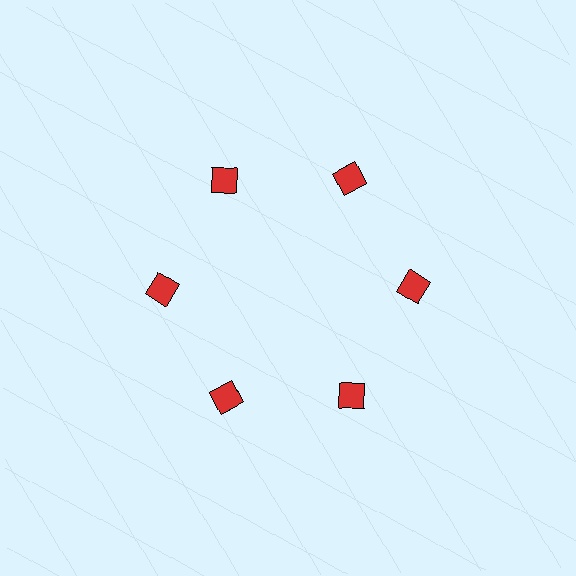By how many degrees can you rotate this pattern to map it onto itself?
The pattern maps onto itself every 60 degrees of rotation.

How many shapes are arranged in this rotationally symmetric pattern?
There are 6 shapes, arranged in 6 groups of 1.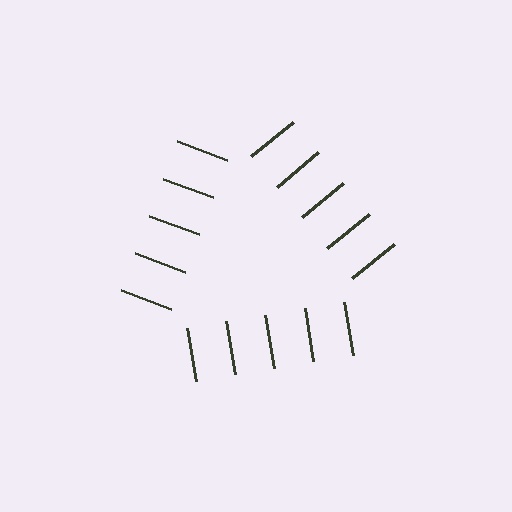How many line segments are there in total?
15 — 5 along each of the 3 edges.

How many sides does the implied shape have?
3 sides — the line-ends trace a triangle.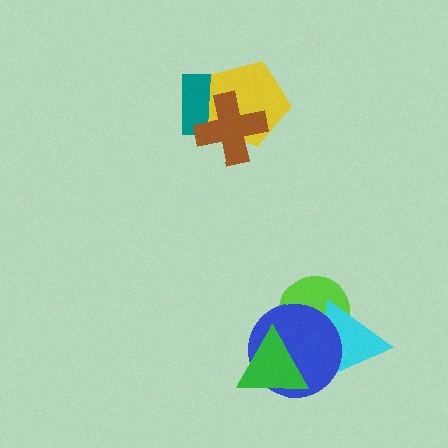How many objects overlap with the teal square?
2 objects overlap with the teal square.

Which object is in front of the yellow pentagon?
The brown cross is in front of the yellow pentagon.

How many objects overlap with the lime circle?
2 objects overlap with the lime circle.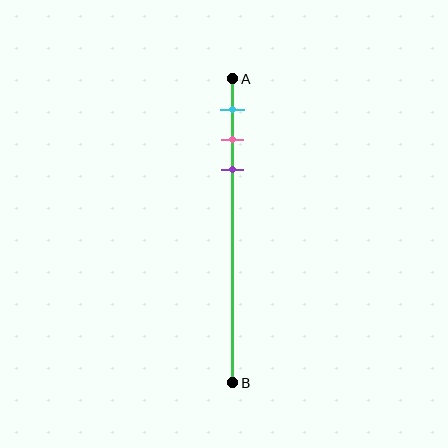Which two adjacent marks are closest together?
The pink and purple marks are the closest adjacent pair.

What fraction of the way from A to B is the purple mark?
The purple mark is approximately 30% (0.3) of the way from A to B.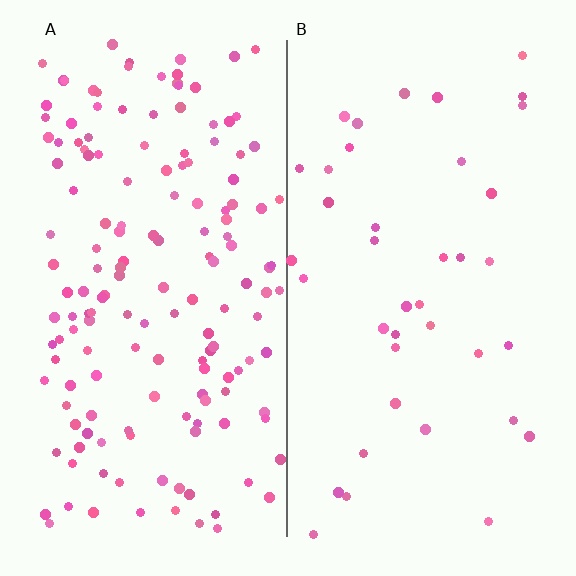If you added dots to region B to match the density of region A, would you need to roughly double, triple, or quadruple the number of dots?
Approximately quadruple.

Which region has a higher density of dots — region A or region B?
A (the left).